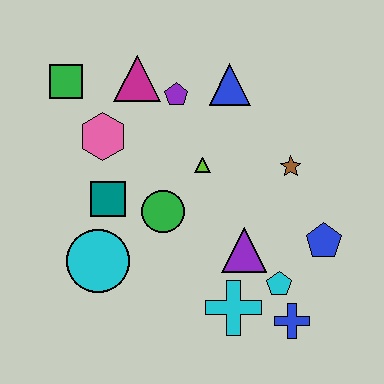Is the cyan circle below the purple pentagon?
Yes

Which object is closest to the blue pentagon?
The cyan pentagon is closest to the blue pentagon.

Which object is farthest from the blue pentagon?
The green square is farthest from the blue pentagon.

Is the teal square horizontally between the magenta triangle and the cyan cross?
No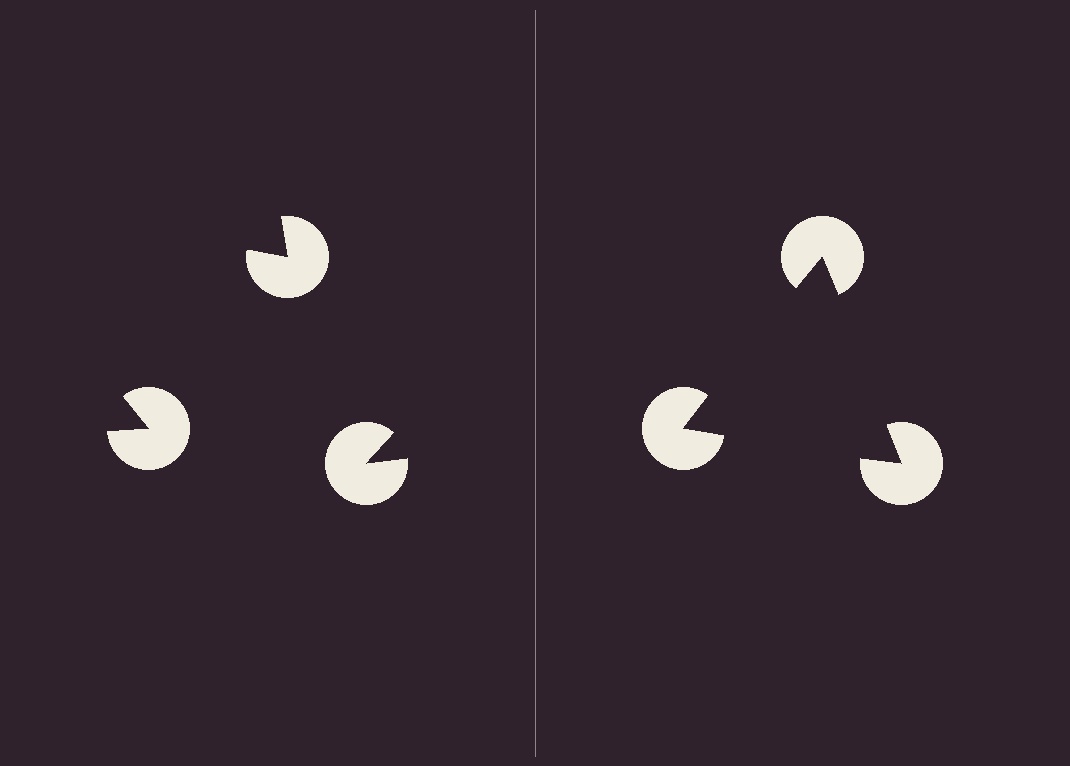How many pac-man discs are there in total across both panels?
6 — 3 on each side.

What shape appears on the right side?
An illusory triangle.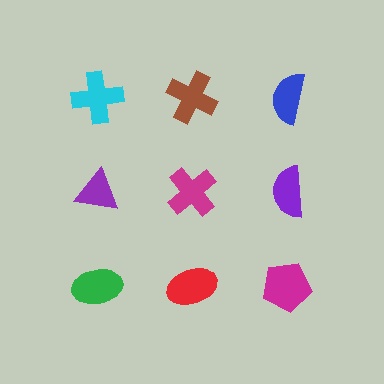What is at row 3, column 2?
A red ellipse.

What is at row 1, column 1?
A cyan cross.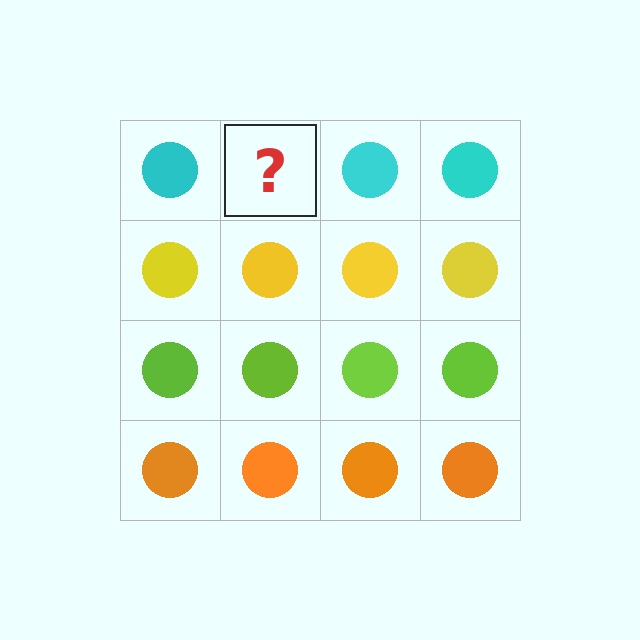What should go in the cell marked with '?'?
The missing cell should contain a cyan circle.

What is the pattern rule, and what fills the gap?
The rule is that each row has a consistent color. The gap should be filled with a cyan circle.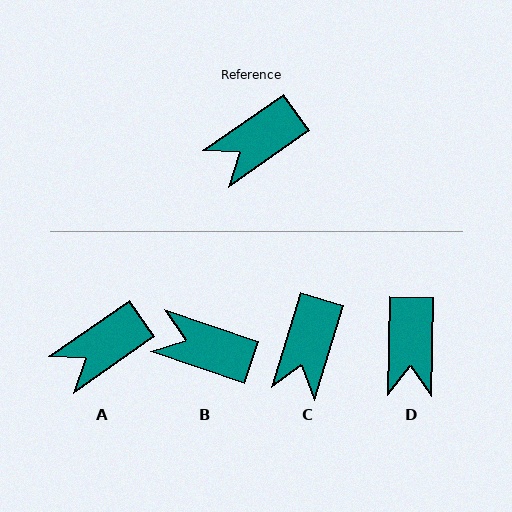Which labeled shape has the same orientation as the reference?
A.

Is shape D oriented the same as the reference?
No, it is off by about 54 degrees.